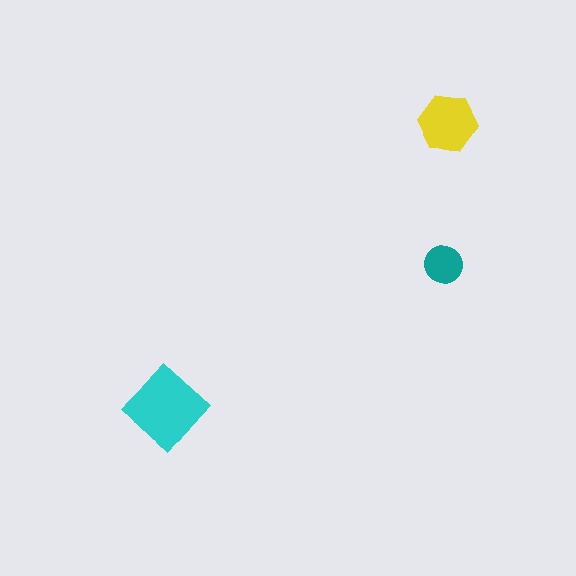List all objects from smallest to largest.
The teal circle, the yellow hexagon, the cyan diamond.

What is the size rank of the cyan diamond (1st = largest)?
1st.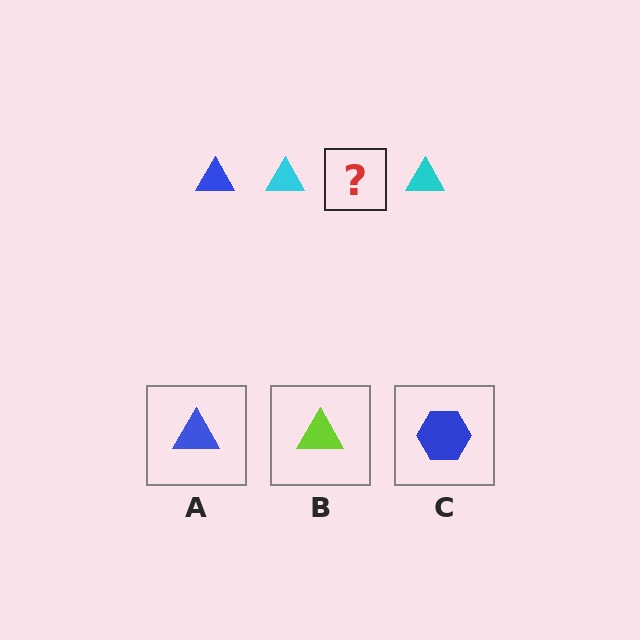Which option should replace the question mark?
Option A.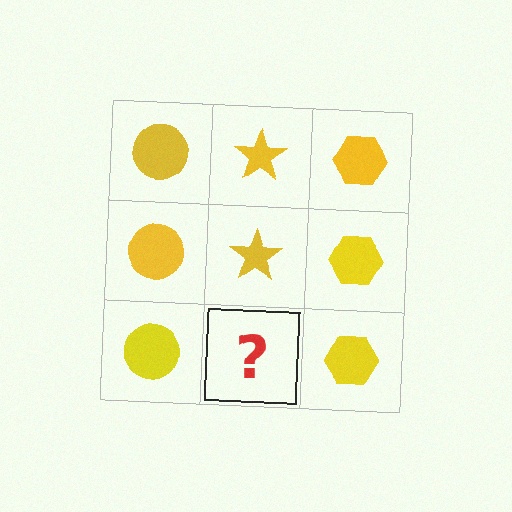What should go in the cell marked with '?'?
The missing cell should contain a yellow star.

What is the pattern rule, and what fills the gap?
The rule is that each column has a consistent shape. The gap should be filled with a yellow star.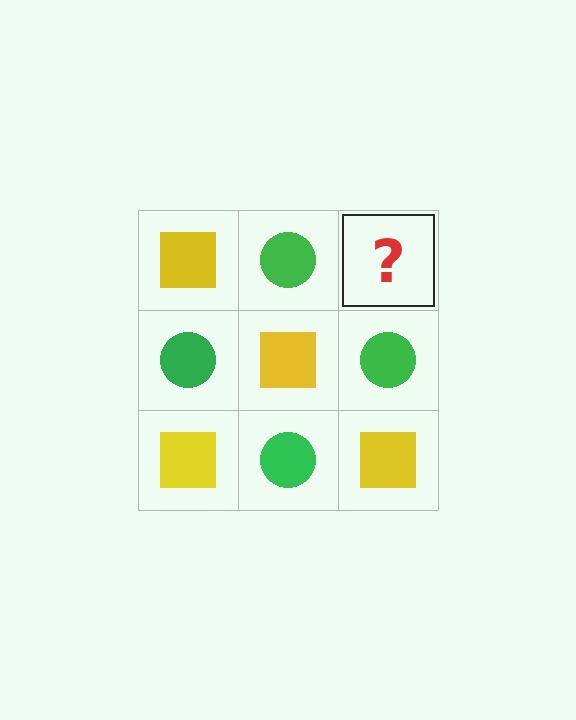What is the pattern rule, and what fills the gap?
The rule is that it alternates yellow square and green circle in a checkerboard pattern. The gap should be filled with a yellow square.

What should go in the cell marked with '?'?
The missing cell should contain a yellow square.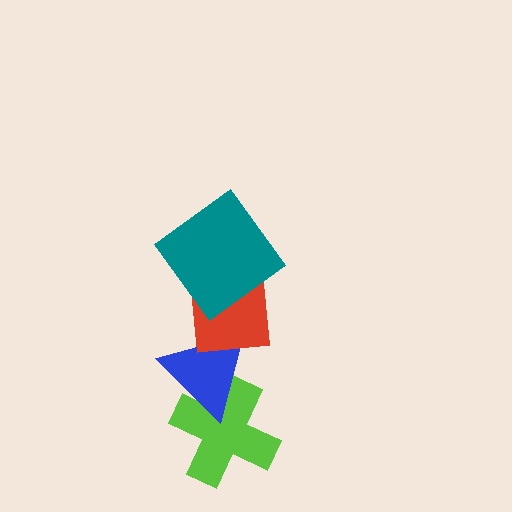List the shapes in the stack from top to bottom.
From top to bottom: the teal diamond, the red square, the blue triangle, the lime cross.